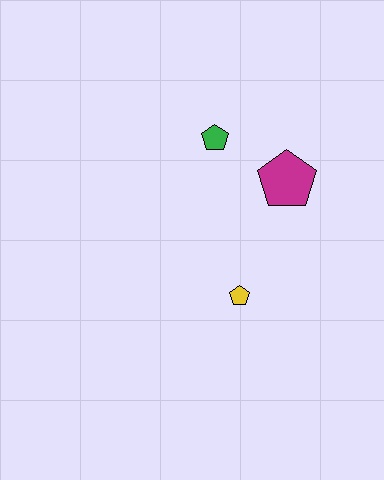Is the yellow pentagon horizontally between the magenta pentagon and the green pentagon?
Yes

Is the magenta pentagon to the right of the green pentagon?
Yes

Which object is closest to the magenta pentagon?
The green pentagon is closest to the magenta pentagon.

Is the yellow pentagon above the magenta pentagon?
No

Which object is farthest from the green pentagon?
The yellow pentagon is farthest from the green pentagon.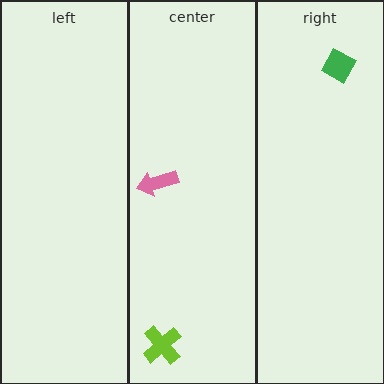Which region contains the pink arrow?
The center region.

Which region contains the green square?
The right region.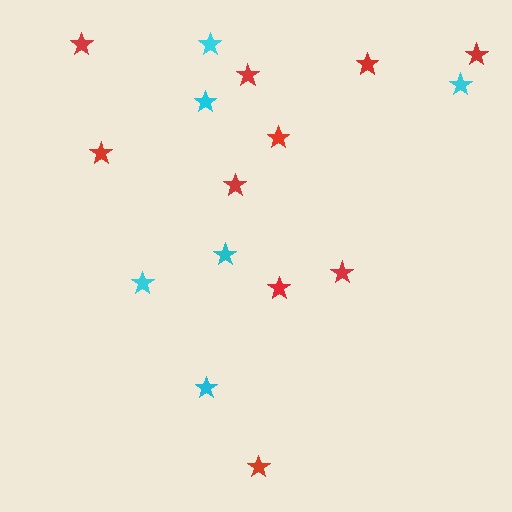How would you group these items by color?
There are 2 groups: one group of red stars (10) and one group of cyan stars (6).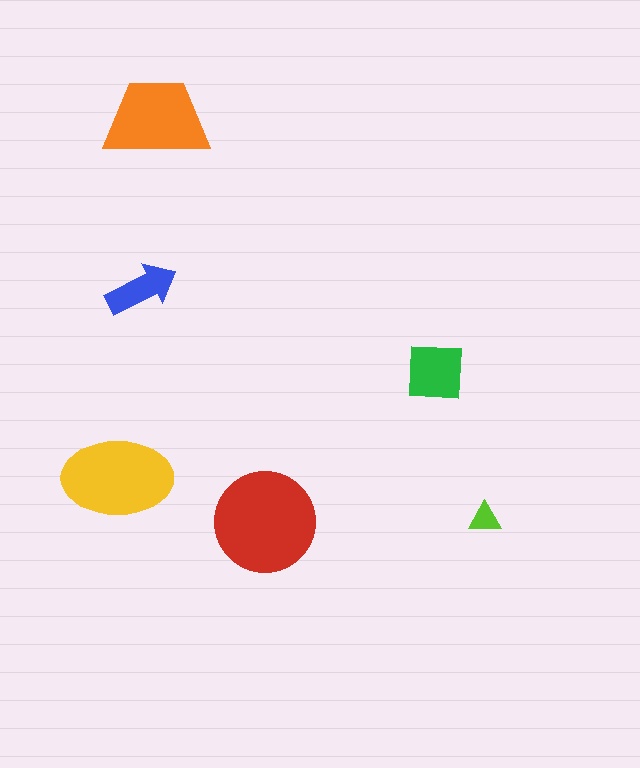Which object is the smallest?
The lime triangle.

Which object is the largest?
The red circle.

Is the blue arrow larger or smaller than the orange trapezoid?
Smaller.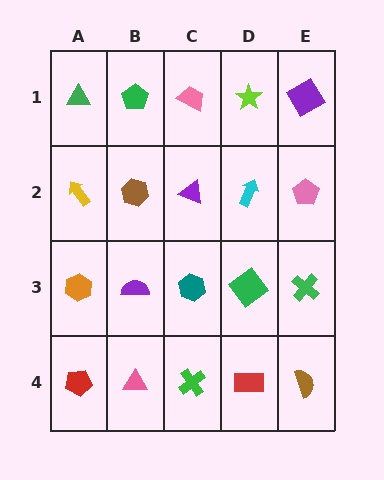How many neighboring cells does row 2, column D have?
4.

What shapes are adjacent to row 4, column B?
A purple semicircle (row 3, column B), a red pentagon (row 4, column A), a green cross (row 4, column C).